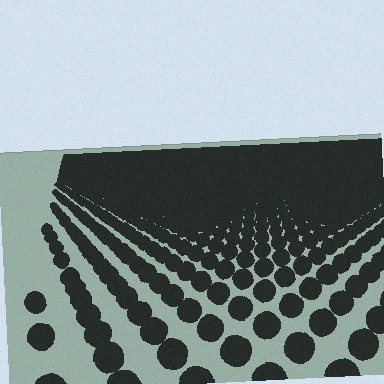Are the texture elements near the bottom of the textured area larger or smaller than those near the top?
Larger. Near the bottom, elements are closer to the viewer and appear at a bigger on-screen size.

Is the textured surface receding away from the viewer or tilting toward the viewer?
The surface is receding away from the viewer. Texture elements get smaller and denser toward the top.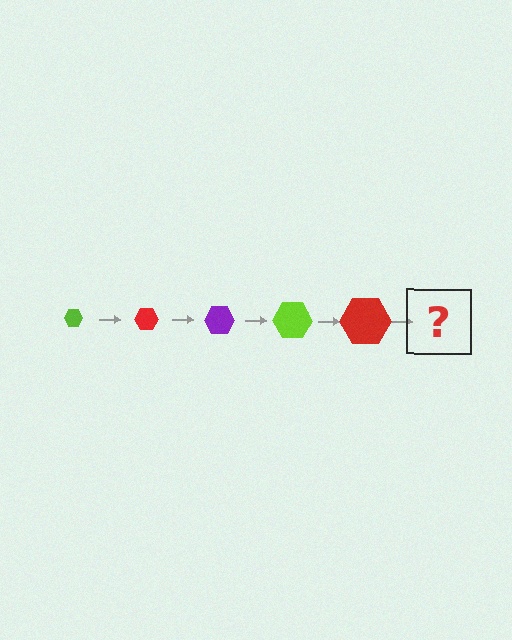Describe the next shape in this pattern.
It should be a purple hexagon, larger than the previous one.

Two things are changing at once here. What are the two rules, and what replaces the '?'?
The two rules are that the hexagon grows larger each step and the color cycles through lime, red, and purple. The '?' should be a purple hexagon, larger than the previous one.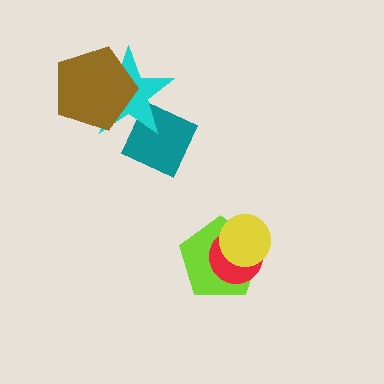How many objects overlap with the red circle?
2 objects overlap with the red circle.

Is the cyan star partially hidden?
Yes, it is partially covered by another shape.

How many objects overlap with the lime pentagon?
2 objects overlap with the lime pentagon.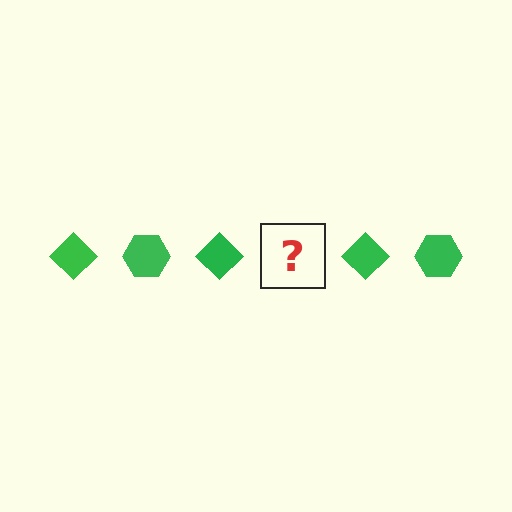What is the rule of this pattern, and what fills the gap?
The rule is that the pattern cycles through diamond, hexagon shapes in green. The gap should be filled with a green hexagon.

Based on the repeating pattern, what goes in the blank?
The blank should be a green hexagon.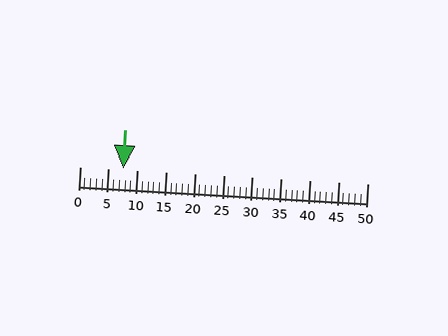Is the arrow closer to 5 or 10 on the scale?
The arrow is closer to 10.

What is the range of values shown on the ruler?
The ruler shows values from 0 to 50.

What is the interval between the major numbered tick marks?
The major tick marks are spaced 5 units apart.